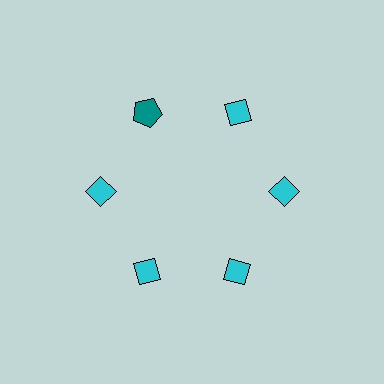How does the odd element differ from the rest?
It differs in both color (teal instead of cyan) and shape (pentagon instead of diamond).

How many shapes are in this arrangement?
There are 6 shapes arranged in a ring pattern.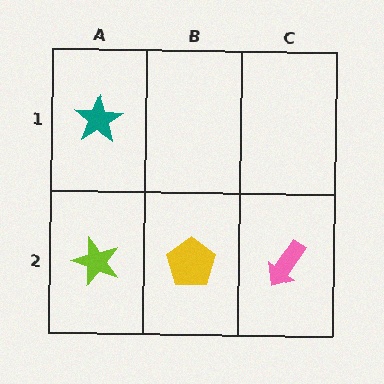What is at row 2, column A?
A lime star.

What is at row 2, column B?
A yellow pentagon.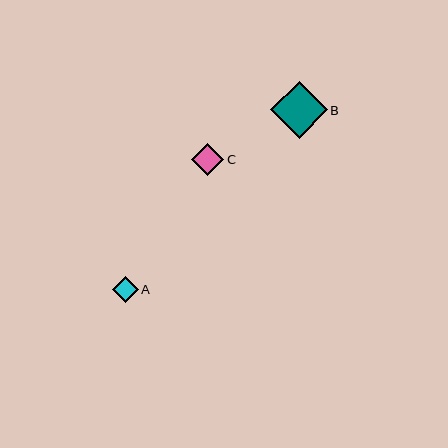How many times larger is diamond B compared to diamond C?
Diamond B is approximately 1.8 times the size of diamond C.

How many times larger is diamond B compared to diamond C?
Diamond B is approximately 1.8 times the size of diamond C.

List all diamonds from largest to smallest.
From largest to smallest: B, C, A.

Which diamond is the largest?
Diamond B is the largest with a size of approximately 56 pixels.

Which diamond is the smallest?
Diamond A is the smallest with a size of approximately 26 pixels.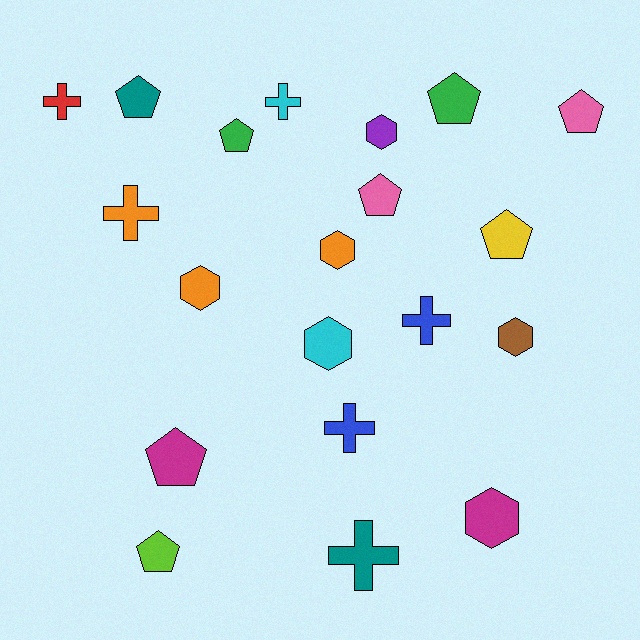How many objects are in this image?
There are 20 objects.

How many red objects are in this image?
There is 1 red object.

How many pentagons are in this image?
There are 8 pentagons.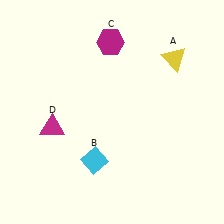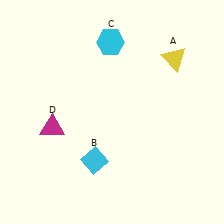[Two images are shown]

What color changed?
The hexagon (C) changed from magenta in Image 1 to cyan in Image 2.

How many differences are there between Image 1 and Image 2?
There is 1 difference between the two images.